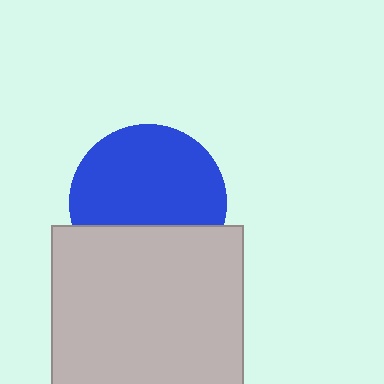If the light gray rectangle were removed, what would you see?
You would see the complete blue circle.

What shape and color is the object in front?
The object in front is a light gray rectangle.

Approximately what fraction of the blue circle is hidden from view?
Roughly 32% of the blue circle is hidden behind the light gray rectangle.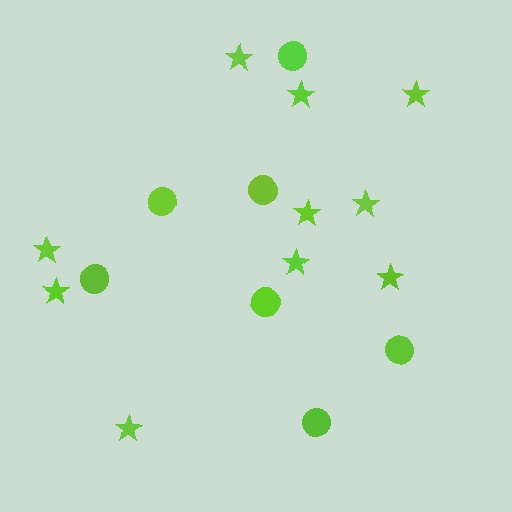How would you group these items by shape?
There are 2 groups: one group of stars (10) and one group of circles (7).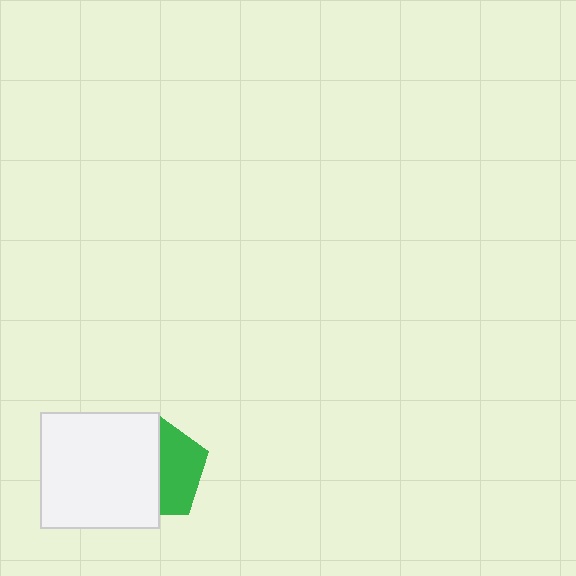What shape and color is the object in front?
The object in front is a white rectangle.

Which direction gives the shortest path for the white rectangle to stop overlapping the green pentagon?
Moving left gives the shortest separation.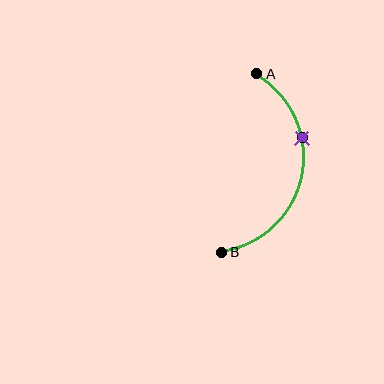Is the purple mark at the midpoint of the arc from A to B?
No. The purple mark lies on the arc but is closer to endpoint A. The arc midpoint would be at the point on the curve equidistant along the arc from both A and B.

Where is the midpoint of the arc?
The arc midpoint is the point on the curve farthest from the straight line joining A and B. It sits to the right of that line.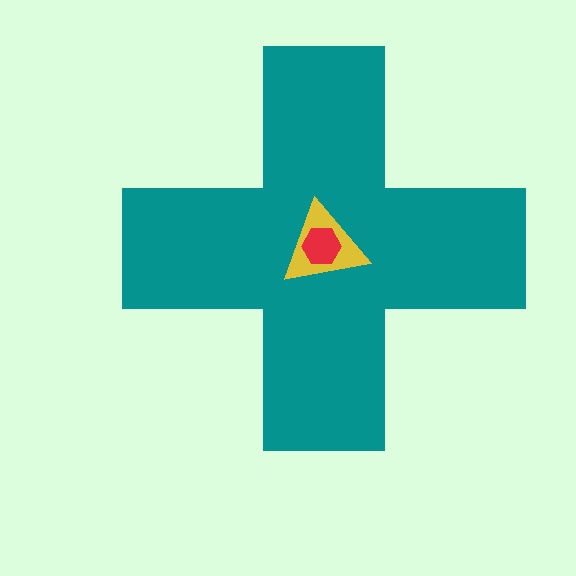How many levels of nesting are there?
3.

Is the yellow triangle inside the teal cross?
Yes.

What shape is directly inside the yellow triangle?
The red hexagon.